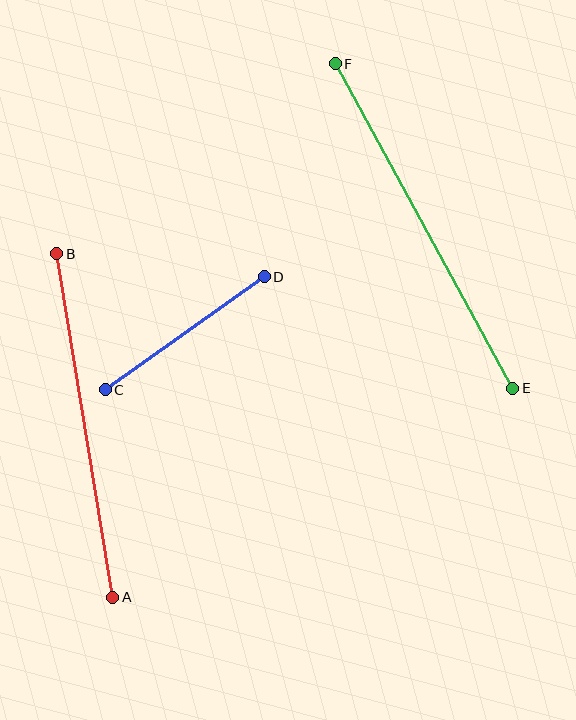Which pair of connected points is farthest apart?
Points E and F are farthest apart.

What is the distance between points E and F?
The distance is approximately 370 pixels.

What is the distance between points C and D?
The distance is approximately 195 pixels.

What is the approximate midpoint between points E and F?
The midpoint is at approximately (424, 226) pixels.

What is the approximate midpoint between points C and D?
The midpoint is at approximately (185, 333) pixels.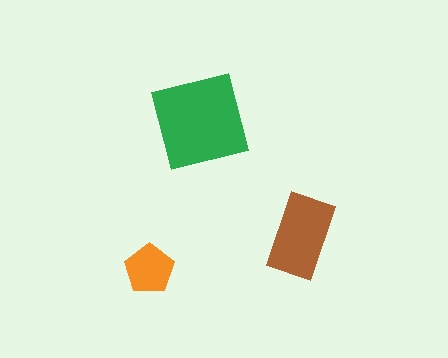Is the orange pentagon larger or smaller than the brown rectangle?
Smaller.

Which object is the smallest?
The orange pentagon.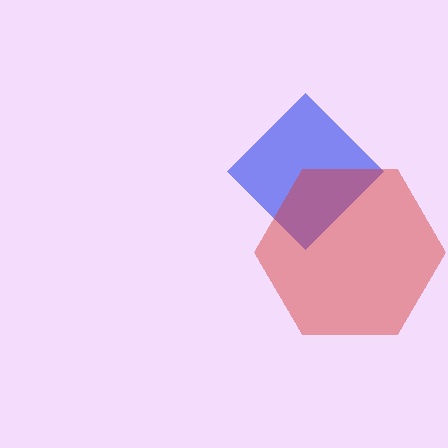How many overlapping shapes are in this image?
There are 2 overlapping shapes in the image.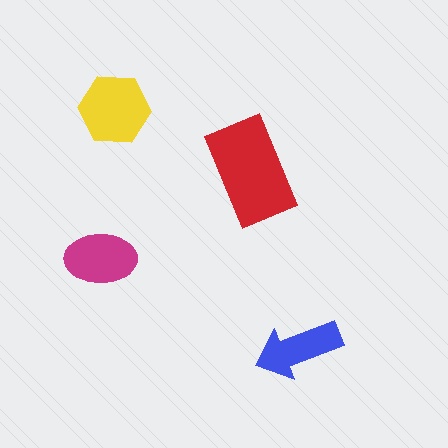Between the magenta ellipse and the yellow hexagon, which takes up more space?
The yellow hexagon.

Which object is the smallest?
The blue arrow.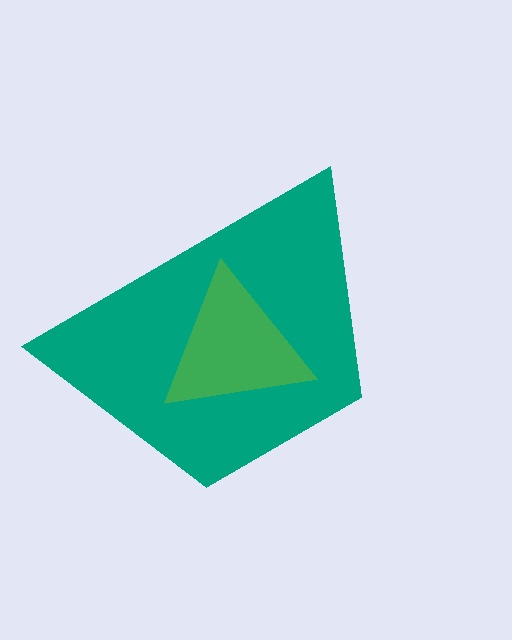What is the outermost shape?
The teal trapezoid.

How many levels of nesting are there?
2.